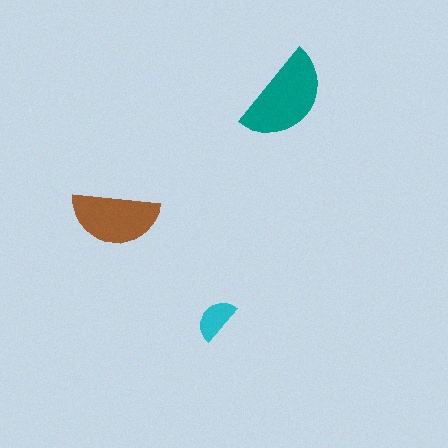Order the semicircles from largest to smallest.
the teal one, the brown one, the cyan one.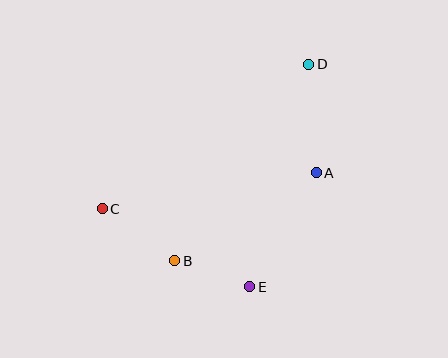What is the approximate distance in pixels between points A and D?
The distance between A and D is approximately 109 pixels.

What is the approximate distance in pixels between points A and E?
The distance between A and E is approximately 132 pixels.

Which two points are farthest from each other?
Points C and D are farthest from each other.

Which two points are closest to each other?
Points B and E are closest to each other.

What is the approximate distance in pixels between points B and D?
The distance between B and D is approximately 238 pixels.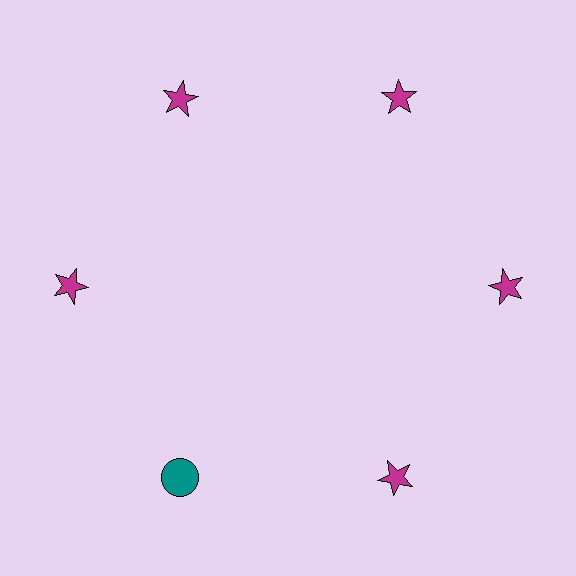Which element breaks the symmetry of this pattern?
The teal circle at roughly the 7 o'clock position breaks the symmetry. All other shapes are magenta stars.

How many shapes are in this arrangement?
There are 6 shapes arranged in a ring pattern.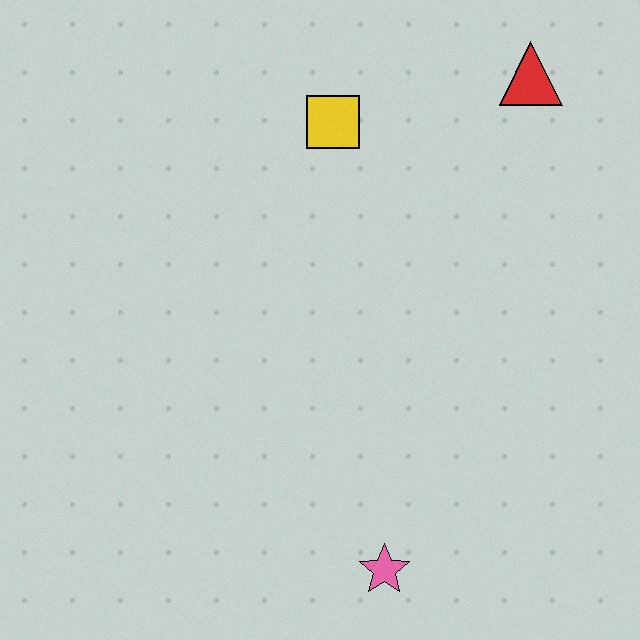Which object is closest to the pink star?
The yellow square is closest to the pink star.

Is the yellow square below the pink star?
No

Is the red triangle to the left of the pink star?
No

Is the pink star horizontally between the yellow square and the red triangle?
Yes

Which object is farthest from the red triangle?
The pink star is farthest from the red triangle.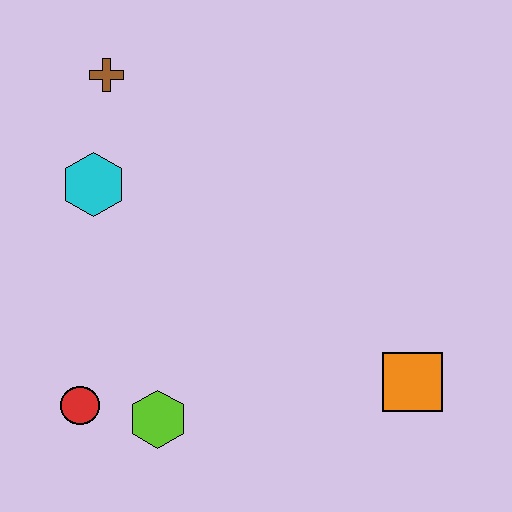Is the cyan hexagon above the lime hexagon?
Yes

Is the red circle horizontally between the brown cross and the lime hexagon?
No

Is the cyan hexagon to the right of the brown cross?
No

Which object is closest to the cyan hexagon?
The brown cross is closest to the cyan hexagon.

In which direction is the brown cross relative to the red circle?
The brown cross is above the red circle.